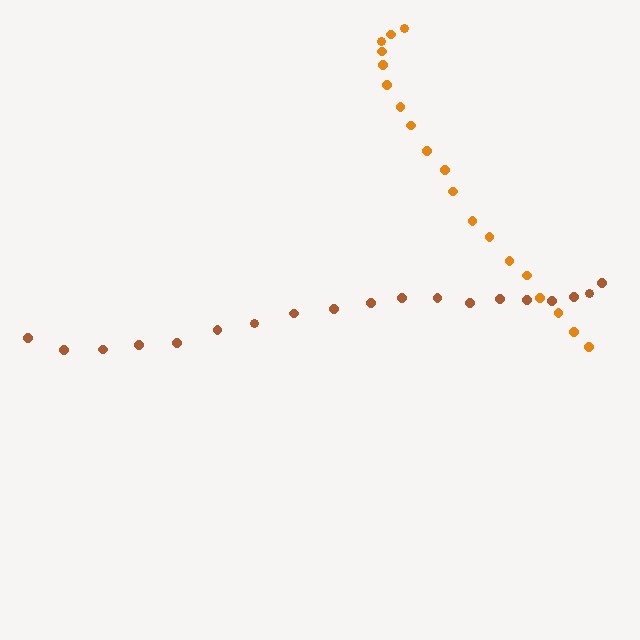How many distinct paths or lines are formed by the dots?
There are 2 distinct paths.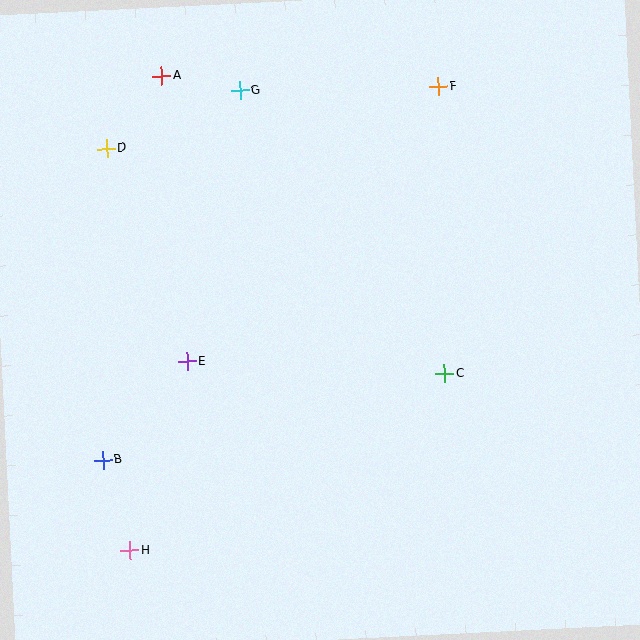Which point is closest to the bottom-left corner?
Point H is closest to the bottom-left corner.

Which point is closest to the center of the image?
Point C at (444, 374) is closest to the center.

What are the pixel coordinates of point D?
Point D is at (107, 148).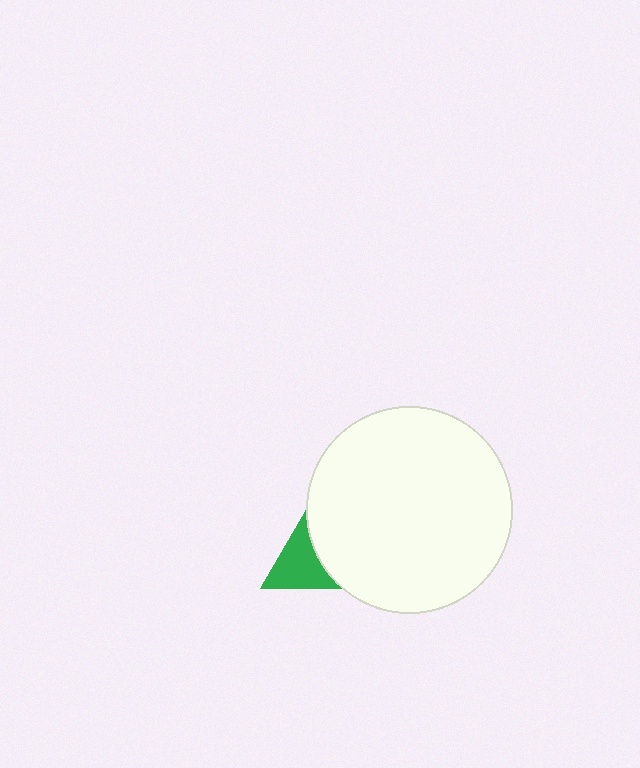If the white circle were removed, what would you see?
You would see the complete green triangle.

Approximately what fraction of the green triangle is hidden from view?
Roughly 45% of the green triangle is hidden behind the white circle.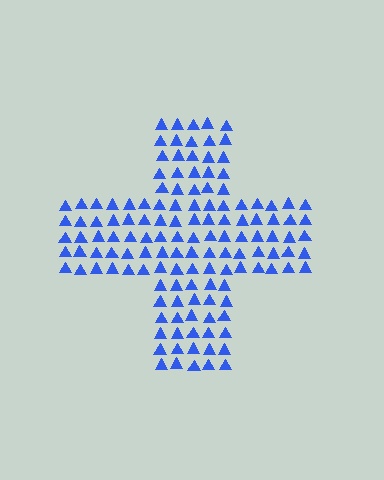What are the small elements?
The small elements are triangles.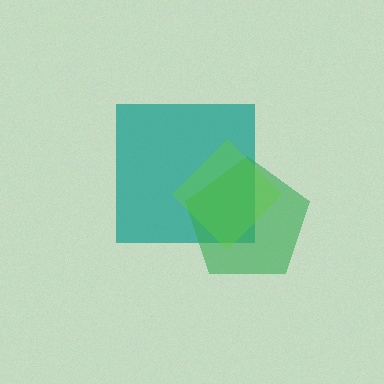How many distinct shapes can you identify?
There are 3 distinct shapes: a teal square, a green pentagon, a lime diamond.